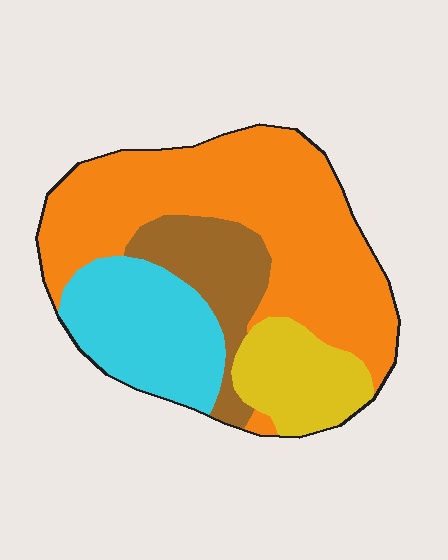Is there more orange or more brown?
Orange.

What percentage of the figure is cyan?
Cyan covers roughly 20% of the figure.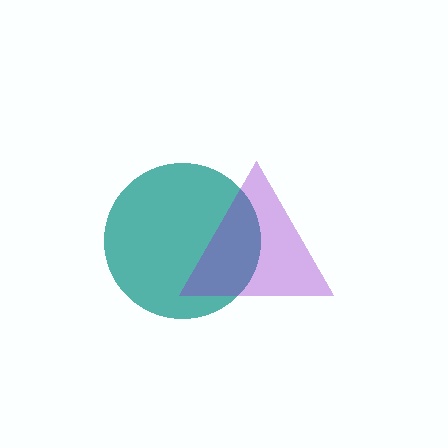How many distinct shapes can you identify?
There are 2 distinct shapes: a teal circle, a purple triangle.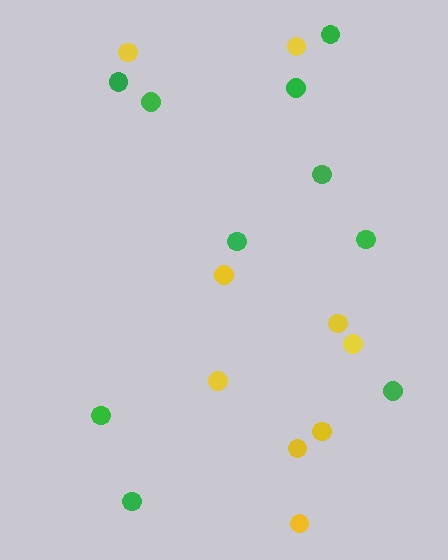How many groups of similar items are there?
There are 2 groups: one group of green circles (10) and one group of yellow circles (9).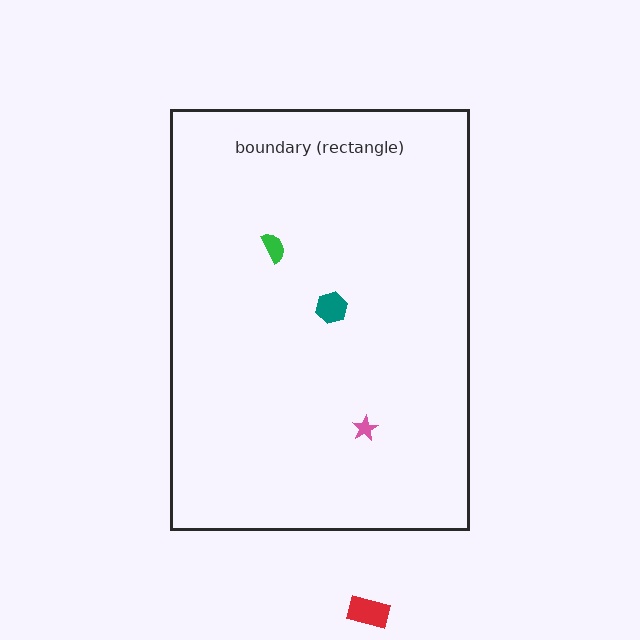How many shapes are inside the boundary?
3 inside, 1 outside.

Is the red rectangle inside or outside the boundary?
Outside.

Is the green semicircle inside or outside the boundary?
Inside.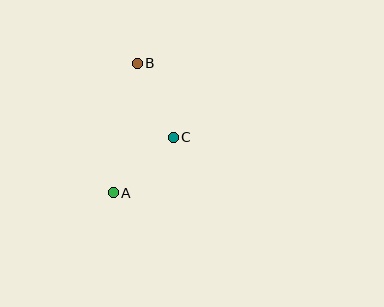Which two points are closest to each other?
Points A and C are closest to each other.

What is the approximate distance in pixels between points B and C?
The distance between B and C is approximately 83 pixels.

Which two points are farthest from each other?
Points A and B are farthest from each other.